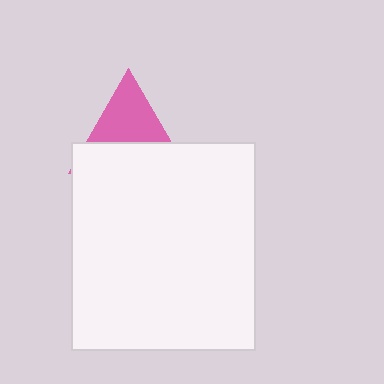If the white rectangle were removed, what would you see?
You would see the complete pink triangle.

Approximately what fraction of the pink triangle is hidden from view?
Roughly 51% of the pink triangle is hidden behind the white rectangle.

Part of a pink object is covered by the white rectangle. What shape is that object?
It is a triangle.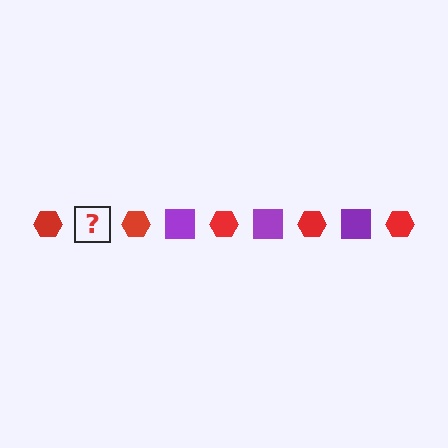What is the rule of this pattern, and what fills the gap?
The rule is that the pattern alternates between red hexagon and purple square. The gap should be filled with a purple square.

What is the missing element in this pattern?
The missing element is a purple square.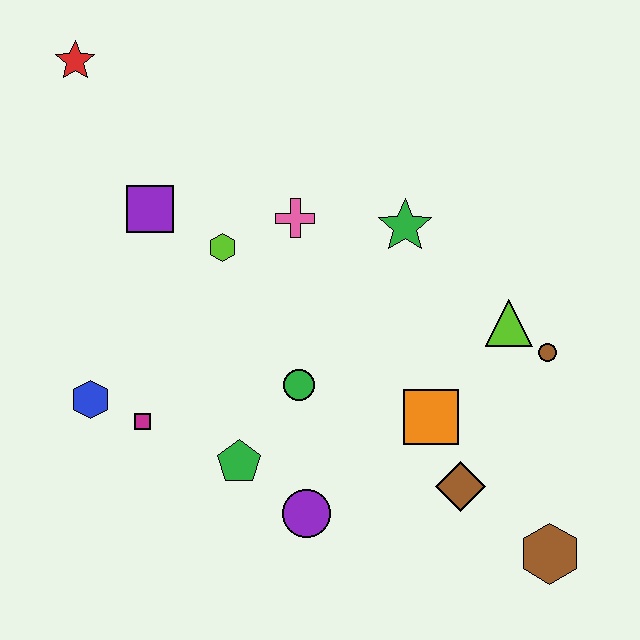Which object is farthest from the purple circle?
The red star is farthest from the purple circle.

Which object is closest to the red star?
The purple square is closest to the red star.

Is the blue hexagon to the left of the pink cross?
Yes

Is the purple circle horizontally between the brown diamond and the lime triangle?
No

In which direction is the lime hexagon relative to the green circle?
The lime hexagon is above the green circle.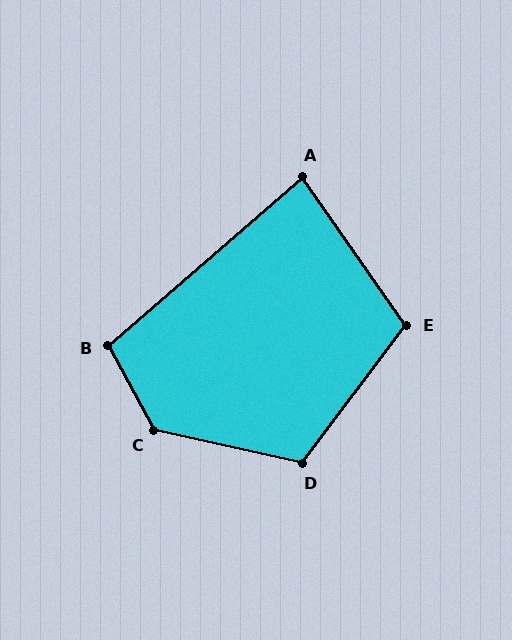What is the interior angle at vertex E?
Approximately 108 degrees (obtuse).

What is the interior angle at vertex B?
Approximately 102 degrees (obtuse).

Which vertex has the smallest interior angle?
A, at approximately 84 degrees.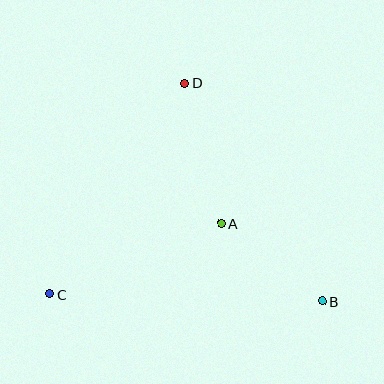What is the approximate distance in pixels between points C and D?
The distance between C and D is approximately 251 pixels.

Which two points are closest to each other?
Points A and B are closest to each other.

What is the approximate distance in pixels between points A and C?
The distance between A and C is approximately 186 pixels.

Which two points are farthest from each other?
Points B and C are farthest from each other.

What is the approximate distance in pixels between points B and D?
The distance between B and D is approximately 258 pixels.